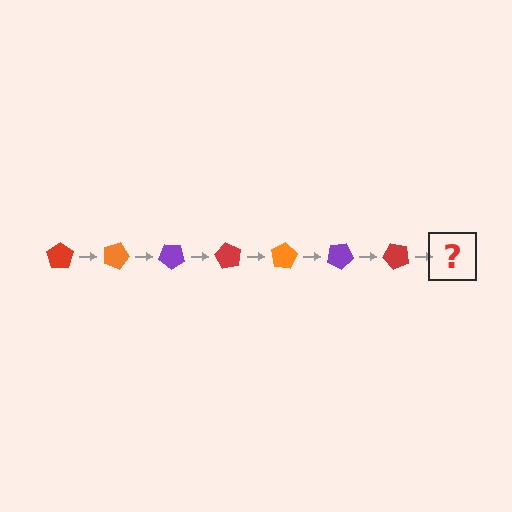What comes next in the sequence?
The next element should be an orange pentagon, rotated 140 degrees from the start.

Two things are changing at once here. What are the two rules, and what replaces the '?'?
The two rules are that it rotates 20 degrees each step and the color cycles through red, orange, and purple. The '?' should be an orange pentagon, rotated 140 degrees from the start.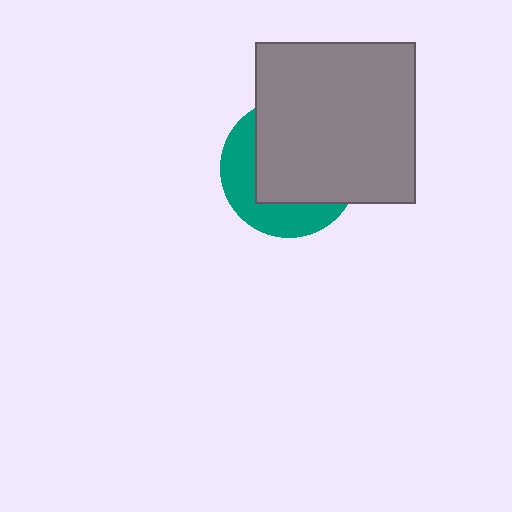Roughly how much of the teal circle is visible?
A small part of it is visible (roughly 37%).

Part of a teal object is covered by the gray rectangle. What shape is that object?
It is a circle.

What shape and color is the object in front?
The object in front is a gray rectangle.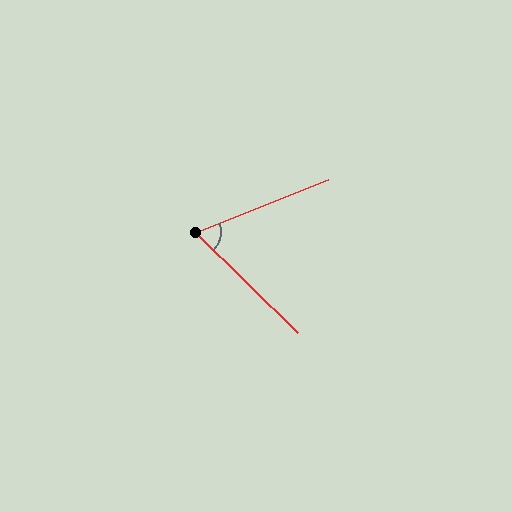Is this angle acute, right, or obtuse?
It is acute.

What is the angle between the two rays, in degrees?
Approximately 66 degrees.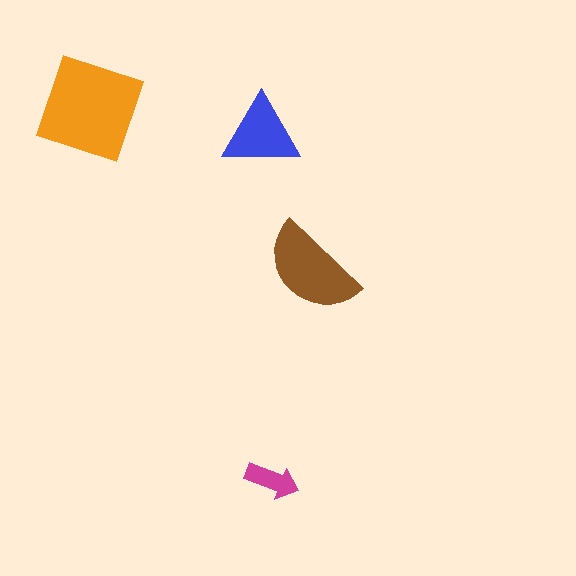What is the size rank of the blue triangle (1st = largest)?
3rd.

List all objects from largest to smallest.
The orange diamond, the brown semicircle, the blue triangle, the magenta arrow.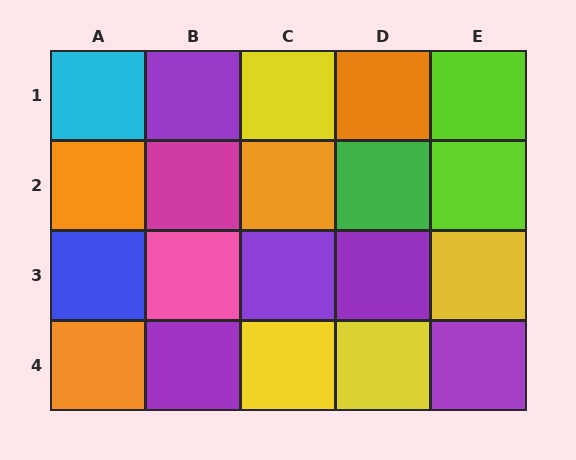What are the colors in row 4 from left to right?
Orange, purple, yellow, yellow, purple.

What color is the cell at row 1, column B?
Purple.